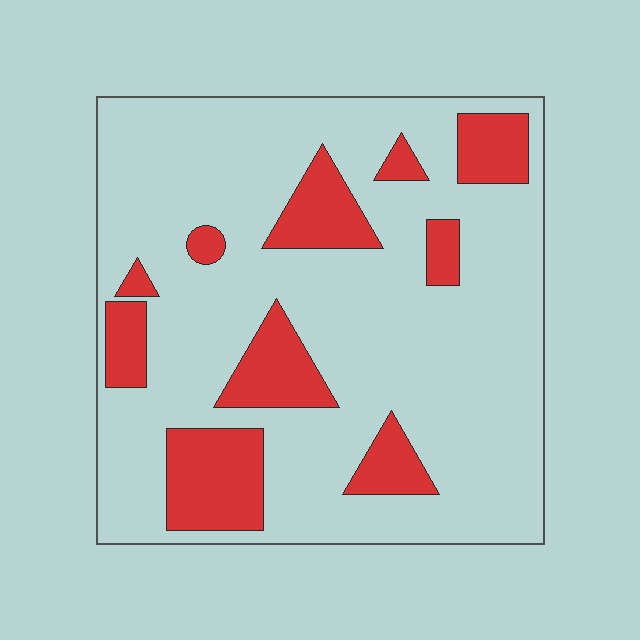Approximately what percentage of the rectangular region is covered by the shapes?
Approximately 20%.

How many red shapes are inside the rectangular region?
10.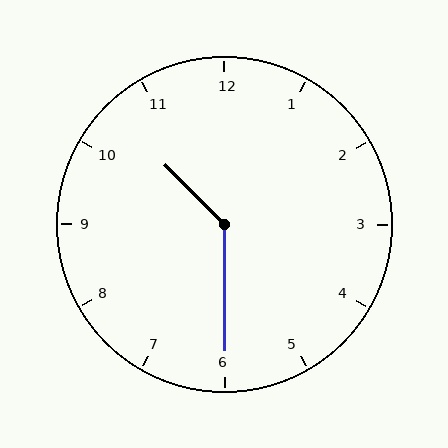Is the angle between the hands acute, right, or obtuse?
It is obtuse.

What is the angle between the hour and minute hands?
Approximately 135 degrees.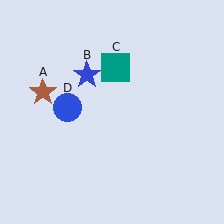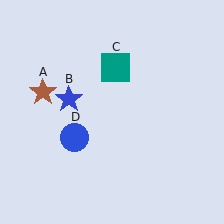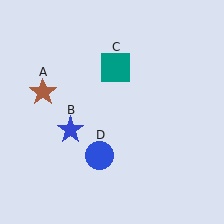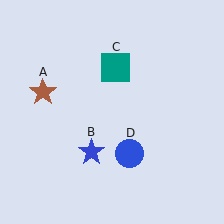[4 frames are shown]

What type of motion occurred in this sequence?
The blue star (object B), blue circle (object D) rotated counterclockwise around the center of the scene.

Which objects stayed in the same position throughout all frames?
Brown star (object A) and teal square (object C) remained stationary.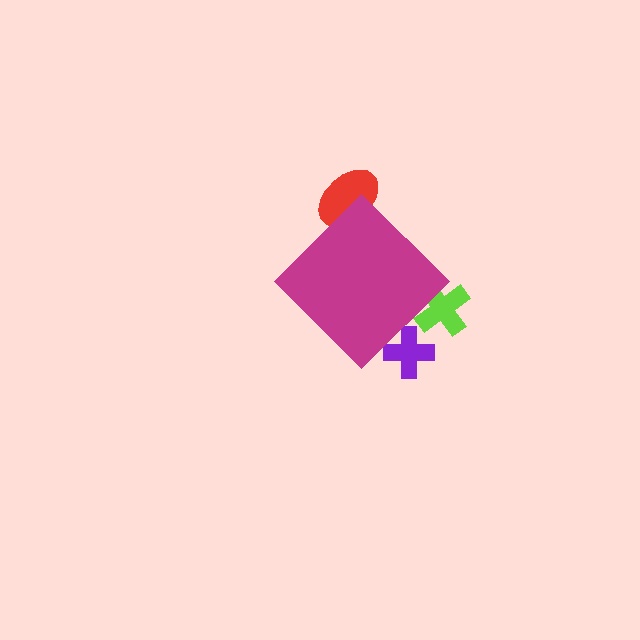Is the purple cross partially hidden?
Yes, the purple cross is partially hidden behind the magenta diamond.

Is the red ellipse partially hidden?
Yes, the red ellipse is partially hidden behind the magenta diamond.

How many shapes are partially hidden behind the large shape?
3 shapes are partially hidden.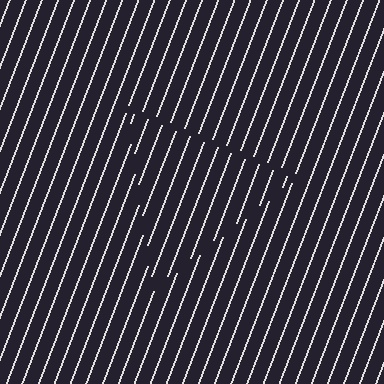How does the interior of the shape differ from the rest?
The interior of the shape contains the same grating, shifted by half a period — the contour is defined by the phase discontinuity where line-ends from the inner and outer gratings abut.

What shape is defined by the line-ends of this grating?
An illusory triangle. The interior of the shape contains the same grating, shifted by half a period — the contour is defined by the phase discontinuity where line-ends from the inner and outer gratings abut.